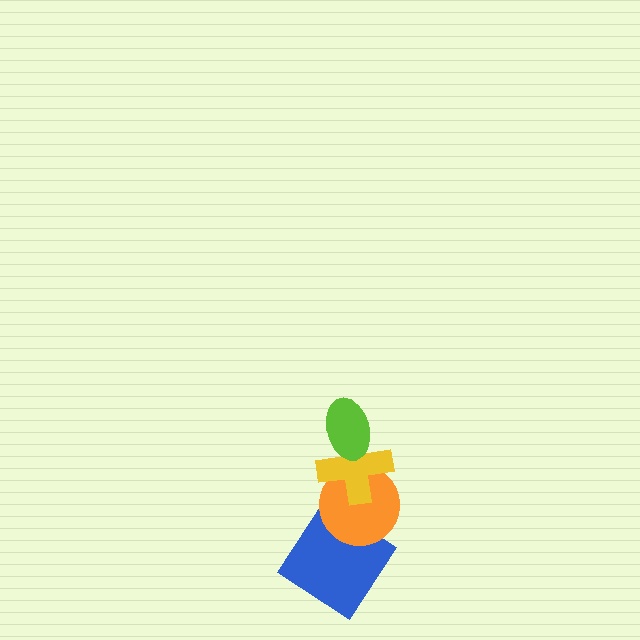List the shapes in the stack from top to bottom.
From top to bottom: the lime ellipse, the yellow cross, the orange circle, the blue diamond.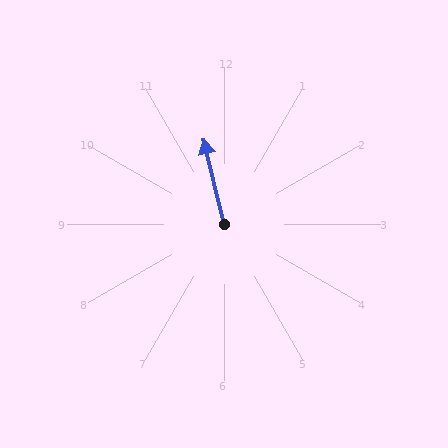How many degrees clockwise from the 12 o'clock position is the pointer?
Approximately 346 degrees.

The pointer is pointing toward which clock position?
Roughly 12 o'clock.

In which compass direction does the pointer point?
North.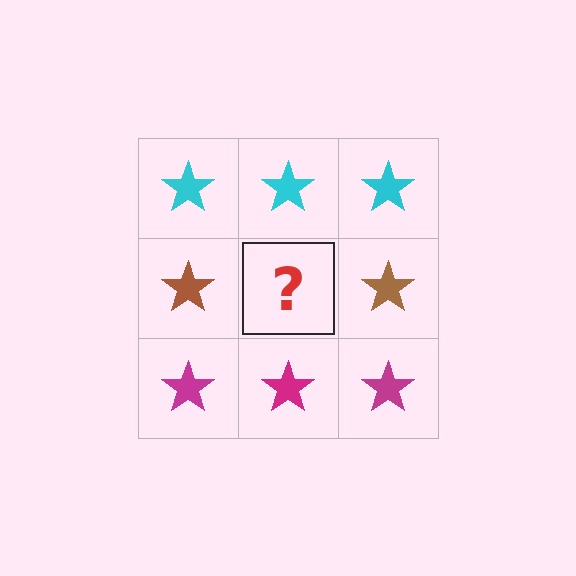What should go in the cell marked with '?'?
The missing cell should contain a brown star.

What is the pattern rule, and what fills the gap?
The rule is that each row has a consistent color. The gap should be filled with a brown star.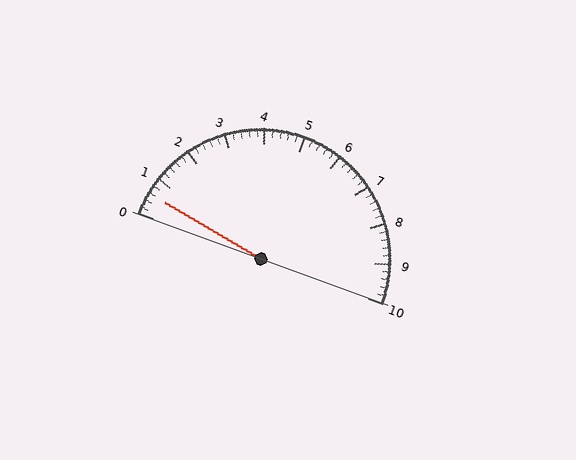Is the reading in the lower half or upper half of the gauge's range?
The reading is in the lower half of the range (0 to 10).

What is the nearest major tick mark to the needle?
The nearest major tick mark is 1.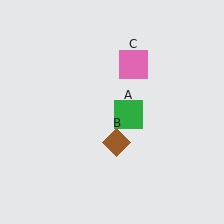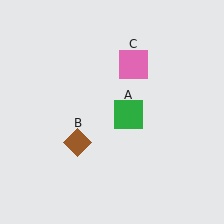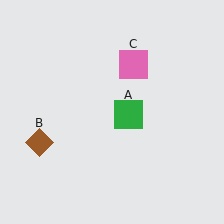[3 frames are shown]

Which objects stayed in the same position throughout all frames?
Green square (object A) and pink square (object C) remained stationary.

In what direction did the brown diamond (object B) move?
The brown diamond (object B) moved left.